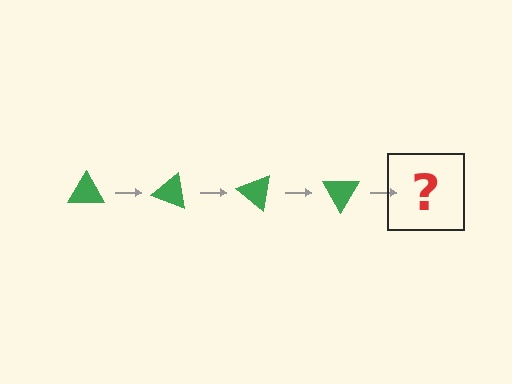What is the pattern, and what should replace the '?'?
The pattern is that the triangle rotates 20 degrees each step. The '?' should be a green triangle rotated 80 degrees.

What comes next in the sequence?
The next element should be a green triangle rotated 80 degrees.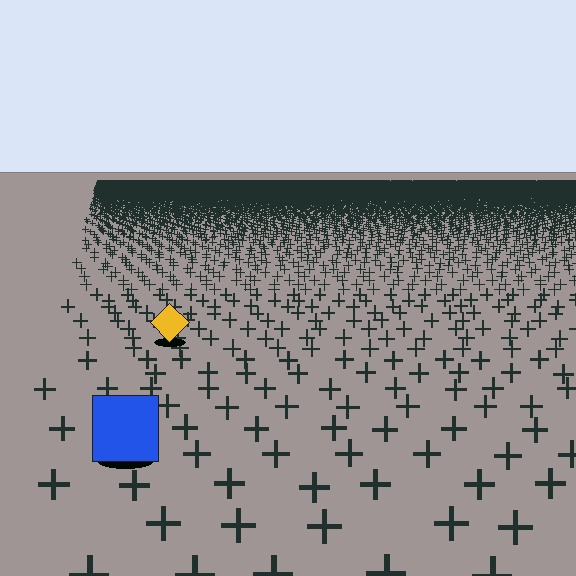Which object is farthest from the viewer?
The yellow diamond is farthest from the viewer. It appears smaller and the ground texture around it is denser.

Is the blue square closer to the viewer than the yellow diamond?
Yes. The blue square is closer — you can tell from the texture gradient: the ground texture is coarser near it.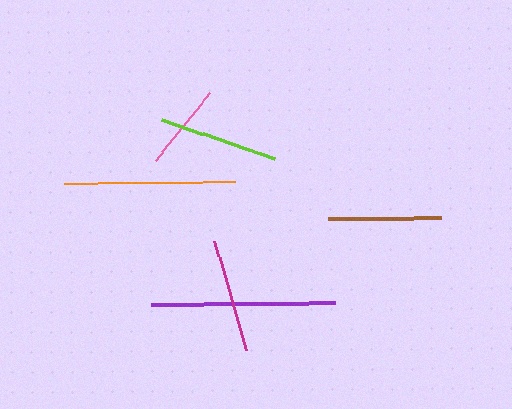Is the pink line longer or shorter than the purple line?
The purple line is longer than the pink line.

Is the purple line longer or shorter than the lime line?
The purple line is longer than the lime line.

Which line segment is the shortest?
The pink line is the shortest at approximately 86 pixels.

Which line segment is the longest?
The purple line is the longest at approximately 184 pixels.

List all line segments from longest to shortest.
From longest to shortest: purple, orange, lime, magenta, brown, pink.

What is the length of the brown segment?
The brown segment is approximately 112 pixels long.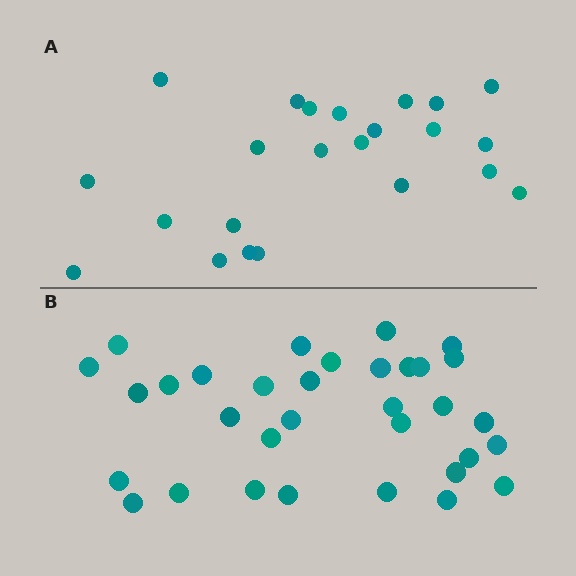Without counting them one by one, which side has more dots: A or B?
Region B (the bottom region) has more dots.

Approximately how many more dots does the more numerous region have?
Region B has roughly 10 or so more dots than region A.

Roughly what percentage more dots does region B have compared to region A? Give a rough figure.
About 45% more.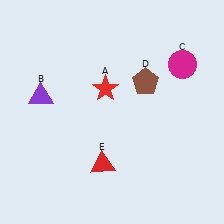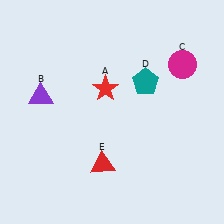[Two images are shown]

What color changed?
The pentagon (D) changed from brown in Image 1 to teal in Image 2.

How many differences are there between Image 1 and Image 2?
There is 1 difference between the two images.